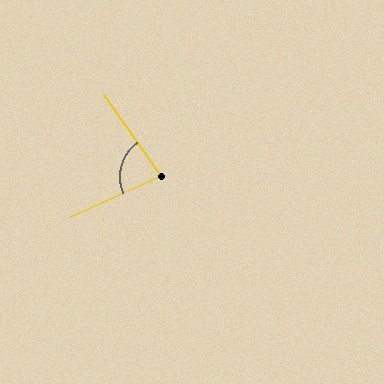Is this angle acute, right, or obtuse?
It is acute.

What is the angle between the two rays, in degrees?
Approximately 79 degrees.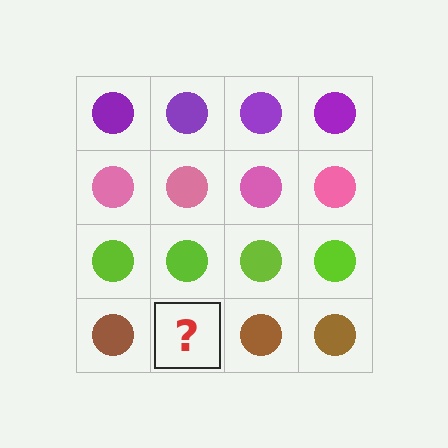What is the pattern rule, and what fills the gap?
The rule is that each row has a consistent color. The gap should be filled with a brown circle.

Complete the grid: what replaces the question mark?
The question mark should be replaced with a brown circle.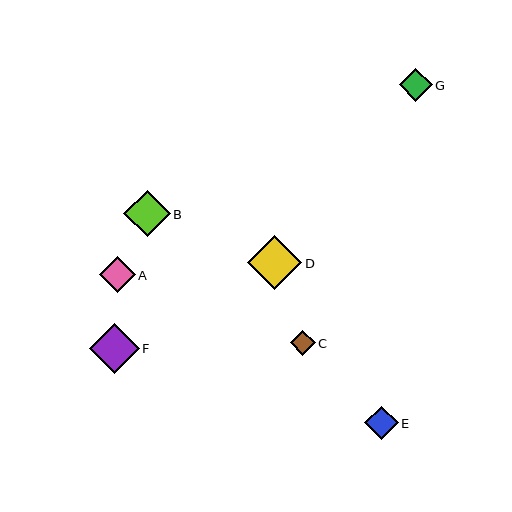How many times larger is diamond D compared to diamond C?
Diamond D is approximately 2.2 times the size of diamond C.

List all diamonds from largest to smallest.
From largest to smallest: D, F, B, A, E, G, C.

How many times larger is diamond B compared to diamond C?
Diamond B is approximately 1.9 times the size of diamond C.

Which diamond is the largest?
Diamond D is the largest with a size of approximately 54 pixels.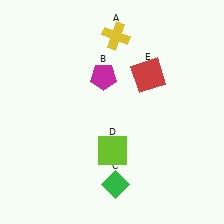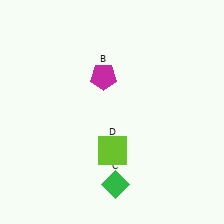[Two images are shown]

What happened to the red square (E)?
The red square (E) was removed in Image 2. It was in the top-right area of Image 1.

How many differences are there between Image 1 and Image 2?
There are 2 differences between the two images.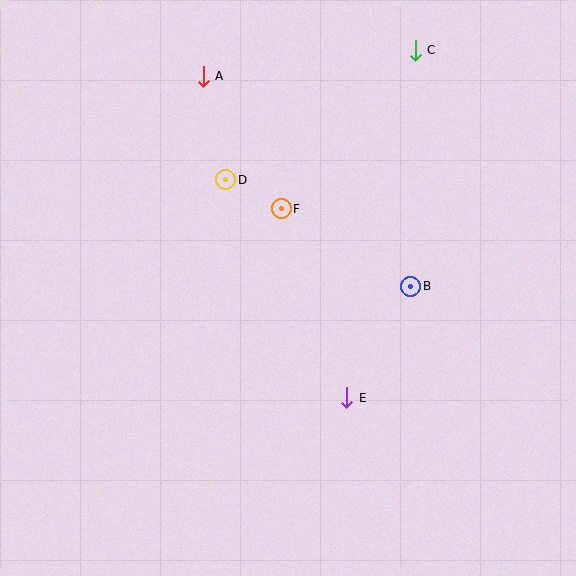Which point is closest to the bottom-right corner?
Point E is closest to the bottom-right corner.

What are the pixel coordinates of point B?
Point B is at (411, 286).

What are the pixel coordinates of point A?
Point A is at (203, 76).